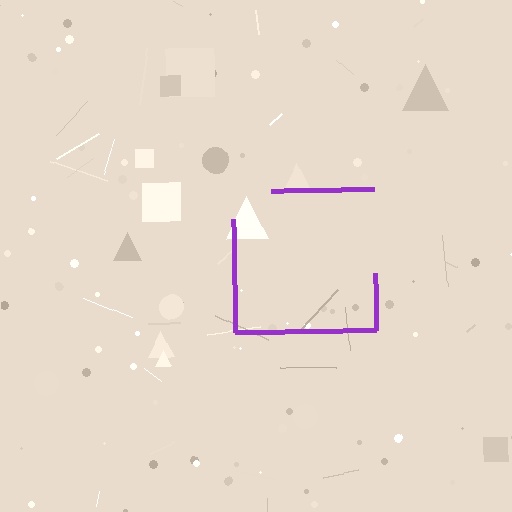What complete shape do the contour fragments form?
The contour fragments form a square.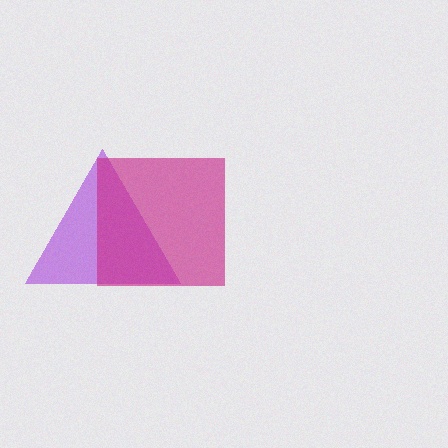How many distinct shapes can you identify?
There are 2 distinct shapes: a purple triangle, a magenta square.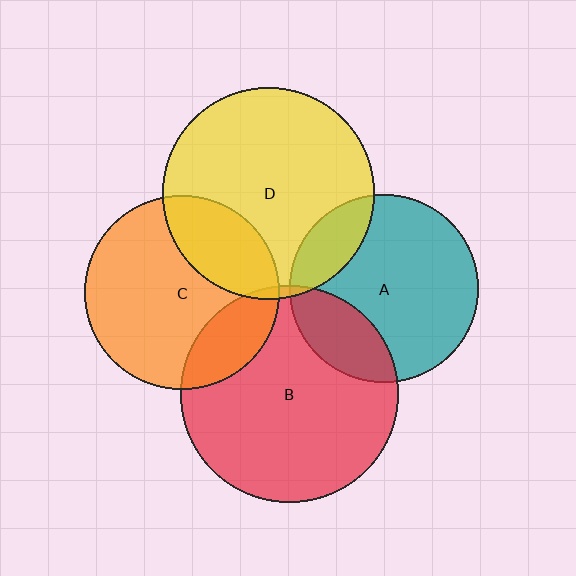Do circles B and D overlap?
Yes.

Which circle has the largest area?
Circle B (red).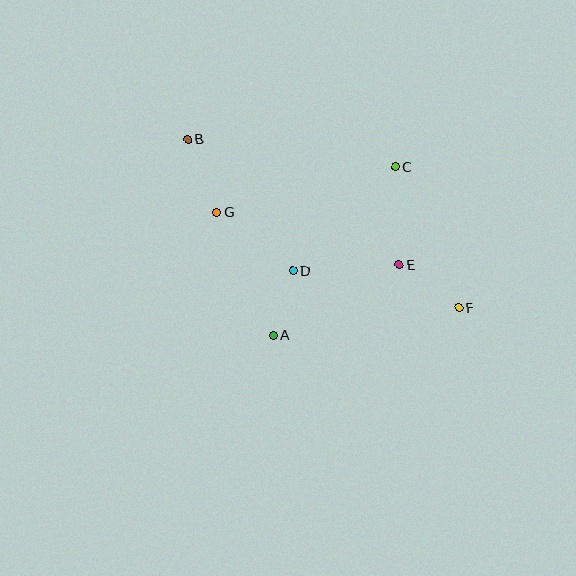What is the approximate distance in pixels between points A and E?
The distance between A and E is approximately 144 pixels.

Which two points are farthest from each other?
Points B and F are farthest from each other.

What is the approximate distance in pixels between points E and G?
The distance between E and G is approximately 190 pixels.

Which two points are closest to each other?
Points A and D are closest to each other.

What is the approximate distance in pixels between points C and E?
The distance between C and E is approximately 98 pixels.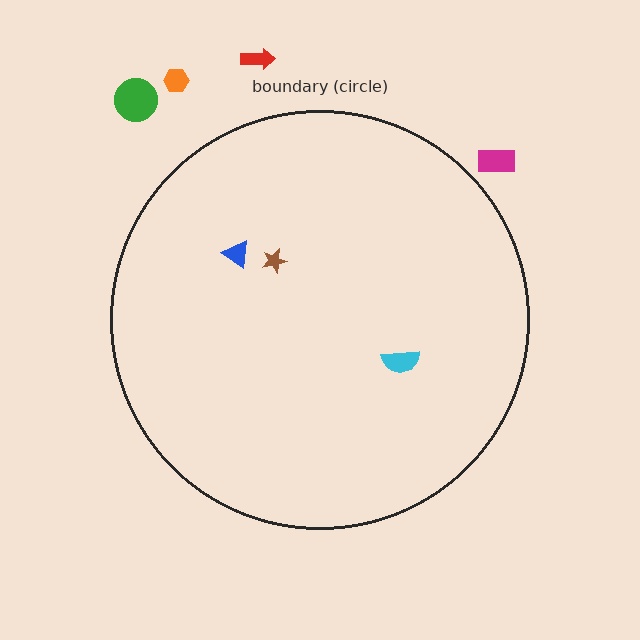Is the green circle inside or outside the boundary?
Outside.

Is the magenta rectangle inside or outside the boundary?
Outside.